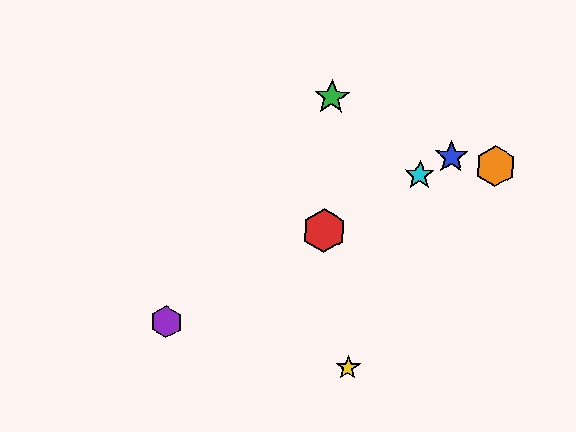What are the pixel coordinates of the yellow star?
The yellow star is at (348, 368).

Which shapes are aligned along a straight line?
The red hexagon, the blue star, the purple hexagon, the cyan star are aligned along a straight line.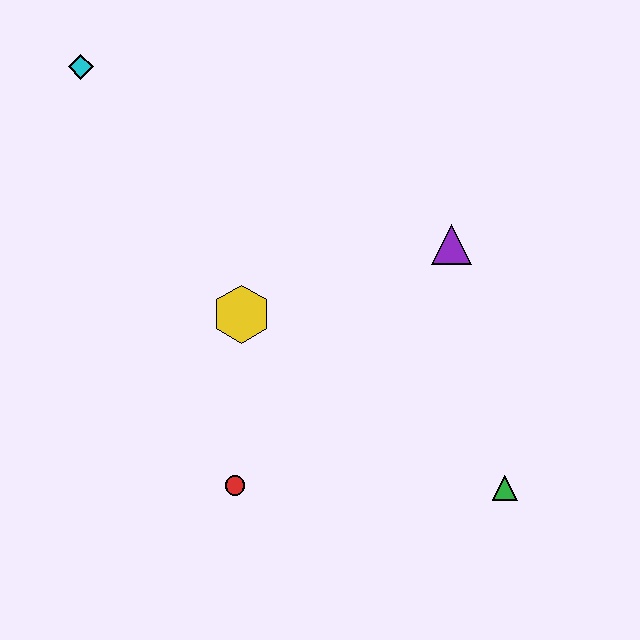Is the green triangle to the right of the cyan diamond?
Yes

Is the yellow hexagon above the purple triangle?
No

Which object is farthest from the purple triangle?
The cyan diamond is farthest from the purple triangle.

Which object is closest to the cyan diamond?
The yellow hexagon is closest to the cyan diamond.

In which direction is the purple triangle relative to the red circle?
The purple triangle is above the red circle.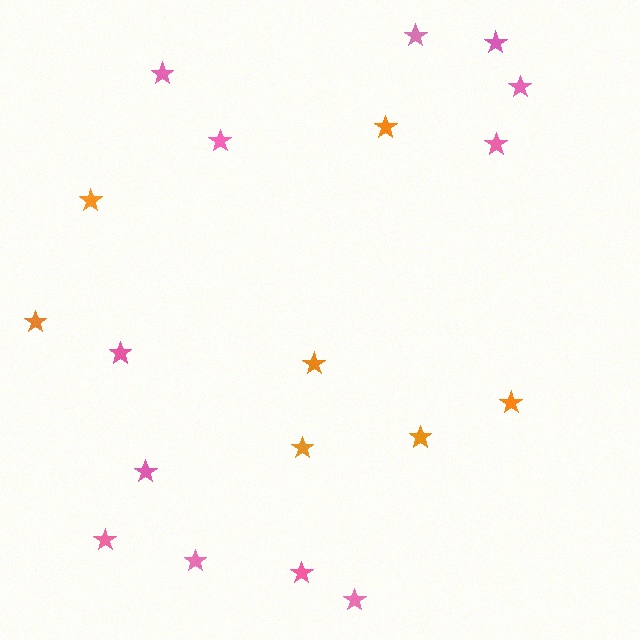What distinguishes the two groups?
There are 2 groups: one group of pink stars (12) and one group of orange stars (7).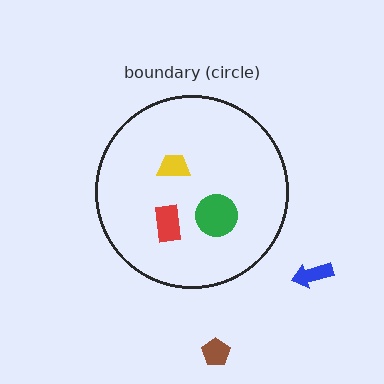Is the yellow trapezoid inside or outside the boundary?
Inside.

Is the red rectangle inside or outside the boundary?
Inside.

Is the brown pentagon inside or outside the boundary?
Outside.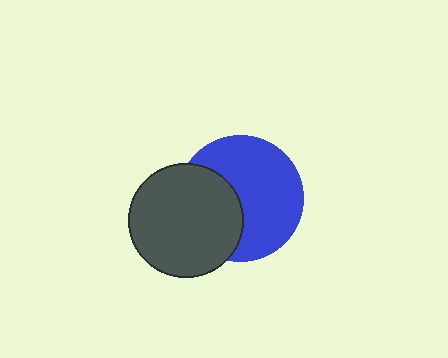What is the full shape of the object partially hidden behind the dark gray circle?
The partially hidden object is a blue circle.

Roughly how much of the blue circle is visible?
About half of it is visible (roughly 63%).